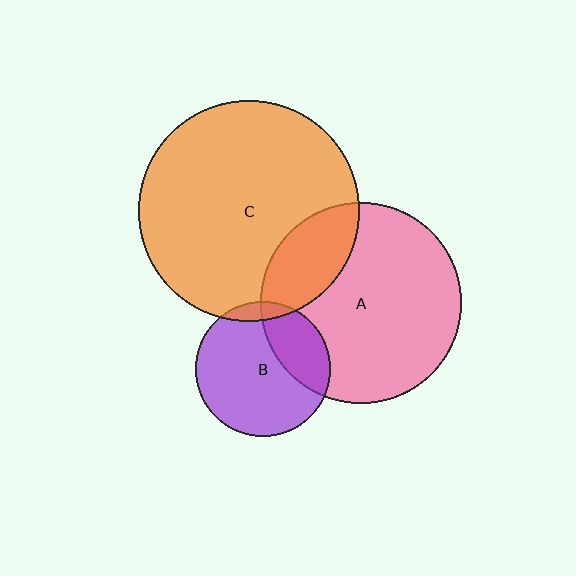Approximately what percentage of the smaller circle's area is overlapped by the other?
Approximately 5%.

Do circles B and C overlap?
Yes.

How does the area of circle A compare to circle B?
Approximately 2.2 times.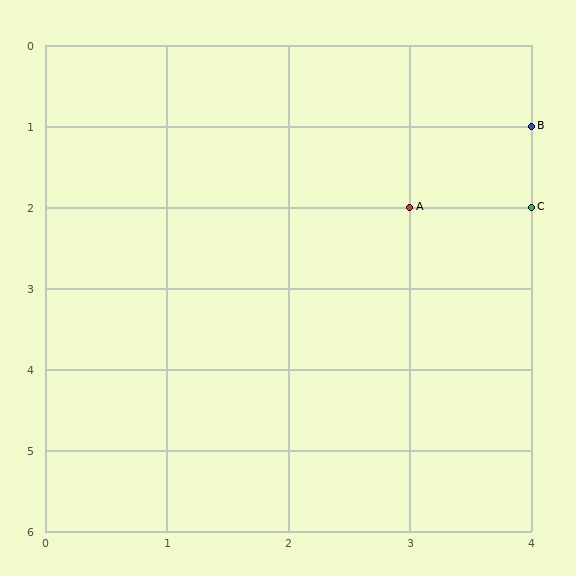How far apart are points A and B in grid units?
Points A and B are 1 column and 1 row apart (about 1.4 grid units diagonally).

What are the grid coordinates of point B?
Point B is at grid coordinates (4, 1).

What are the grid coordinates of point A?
Point A is at grid coordinates (3, 2).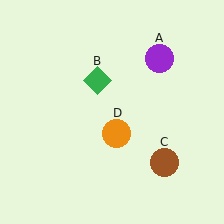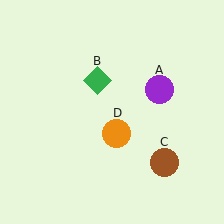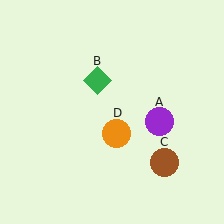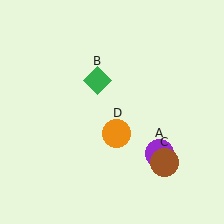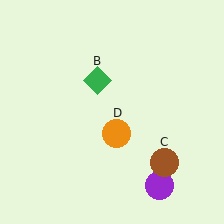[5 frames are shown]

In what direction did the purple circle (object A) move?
The purple circle (object A) moved down.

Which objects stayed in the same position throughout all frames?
Green diamond (object B) and brown circle (object C) and orange circle (object D) remained stationary.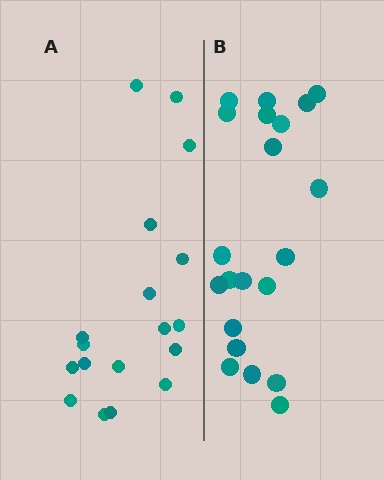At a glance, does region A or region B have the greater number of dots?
Region B (the right region) has more dots.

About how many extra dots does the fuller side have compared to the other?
Region B has just a few more — roughly 2 or 3 more dots than region A.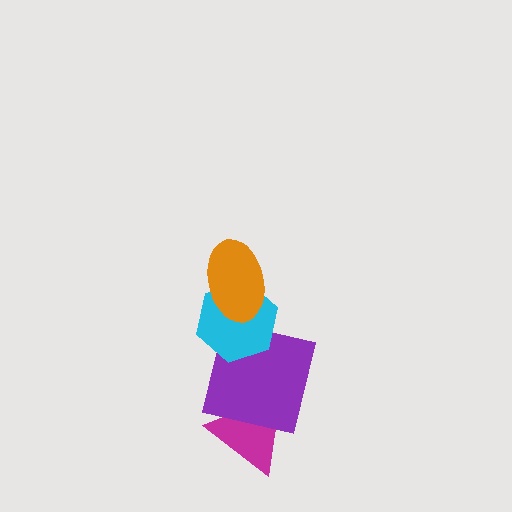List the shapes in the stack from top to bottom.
From top to bottom: the orange ellipse, the cyan hexagon, the purple square, the magenta triangle.